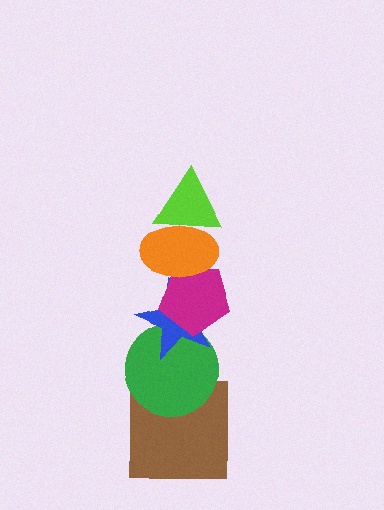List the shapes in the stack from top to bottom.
From top to bottom: the lime triangle, the orange ellipse, the magenta pentagon, the blue star, the green circle, the brown square.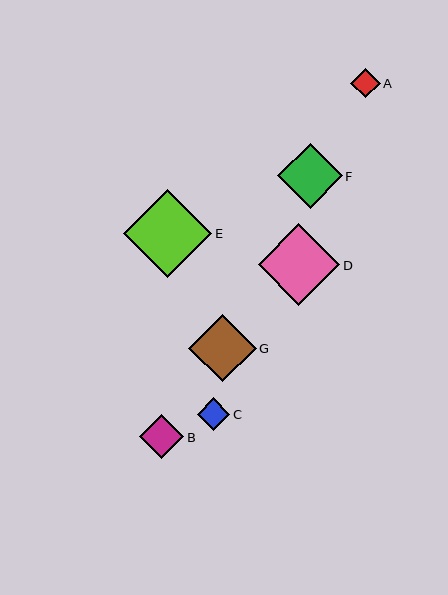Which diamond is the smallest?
Diamond A is the smallest with a size of approximately 29 pixels.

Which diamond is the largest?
Diamond E is the largest with a size of approximately 88 pixels.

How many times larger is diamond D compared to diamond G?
Diamond D is approximately 1.2 times the size of diamond G.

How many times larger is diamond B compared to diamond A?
Diamond B is approximately 1.5 times the size of diamond A.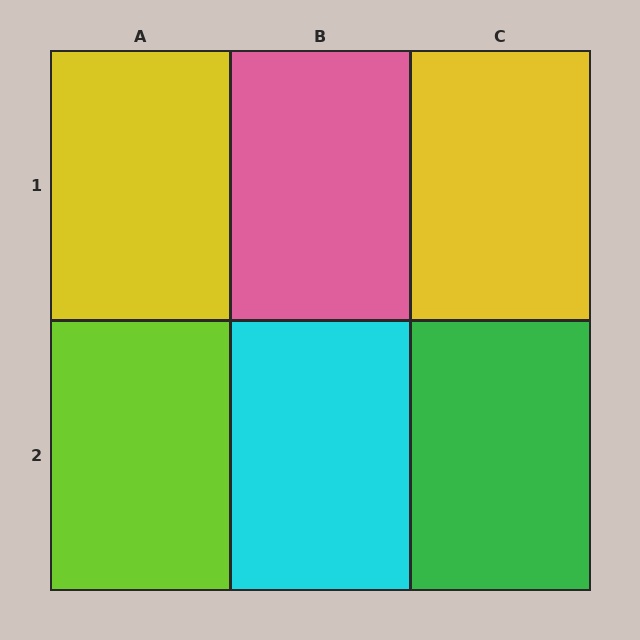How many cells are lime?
1 cell is lime.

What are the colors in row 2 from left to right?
Lime, cyan, green.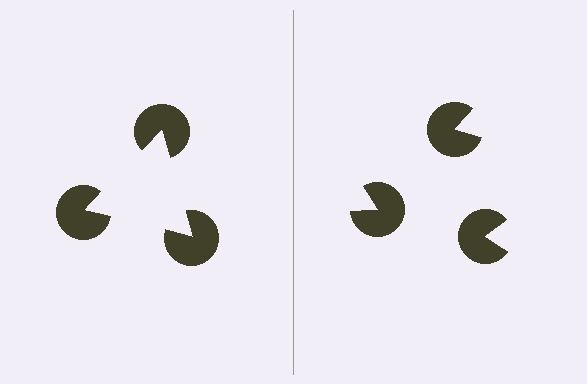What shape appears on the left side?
An illusory triangle.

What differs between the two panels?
The pac-man discs are positioned identically on both sides; only the wedge orientations differ. On the left they align to a triangle; on the right they are misaligned.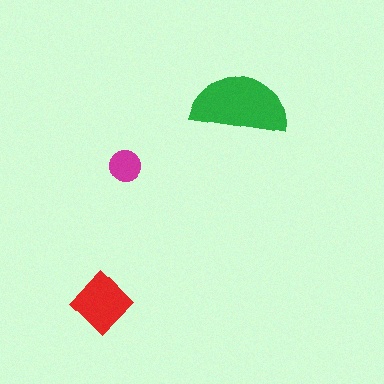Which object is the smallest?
The magenta circle.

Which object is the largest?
The green semicircle.